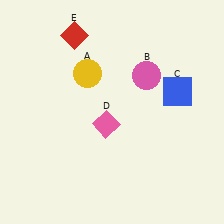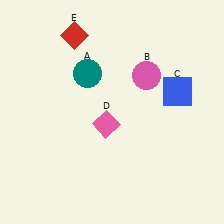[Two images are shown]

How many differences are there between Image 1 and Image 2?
There is 1 difference between the two images.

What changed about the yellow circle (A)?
In Image 1, A is yellow. In Image 2, it changed to teal.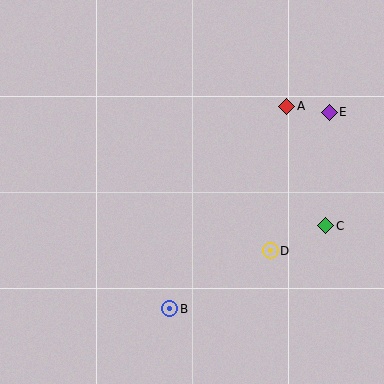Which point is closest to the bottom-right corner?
Point C is closest to the bottom-right corner.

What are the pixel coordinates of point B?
Point B is at (170, 309).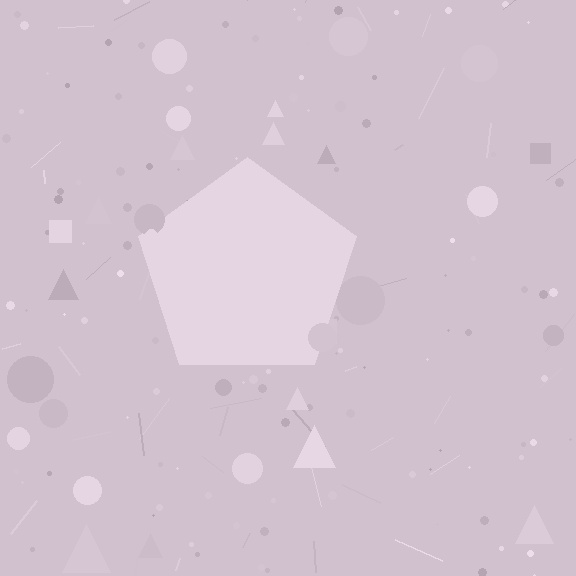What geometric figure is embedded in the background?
A pentagon is embedded in the background.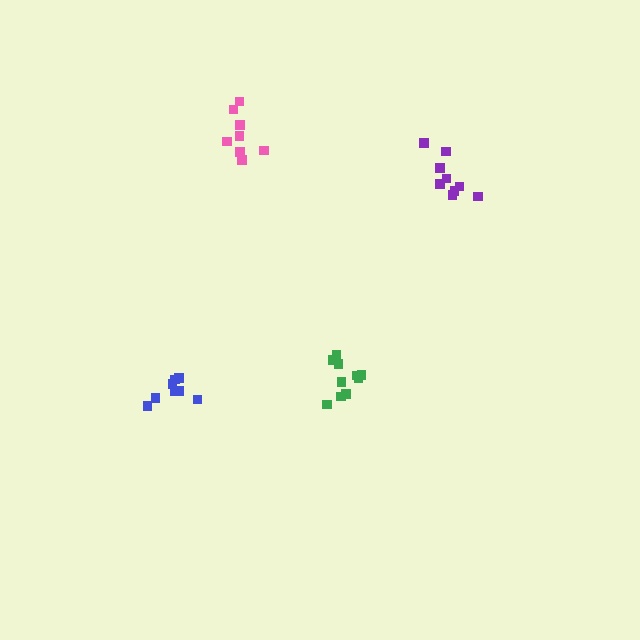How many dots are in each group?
Group 1: 8 dots, Group 2: 9 dots, Group 3: 9 dots, Group 4: 10 dots (36 total).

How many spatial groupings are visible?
There are 4 spatial groupings.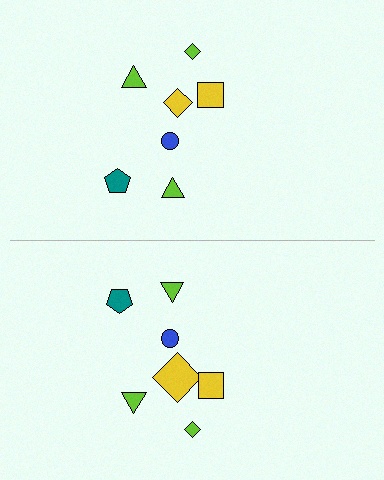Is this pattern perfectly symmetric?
No, the pattern is not perfectly symmetric. The yellow diamond on the bottom side has a different size than its mirror counterpart.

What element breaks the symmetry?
The yellow diamond on the bottom side has a different size than its mirror counterpart.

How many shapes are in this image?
There are 14 shapes in this image.